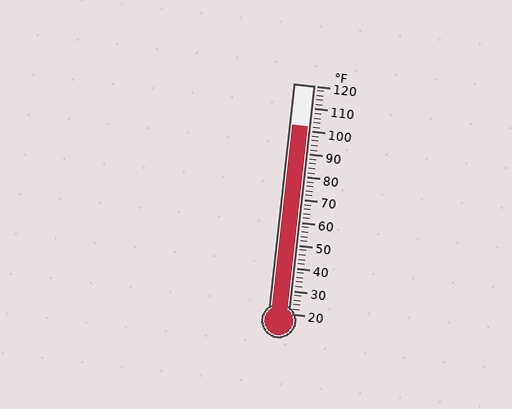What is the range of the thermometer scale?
The thermometer scale ranges from 20°F to 120°F.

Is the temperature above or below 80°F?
The temperature is above 80°F.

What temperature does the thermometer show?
The thermometer shows approximately 102°F.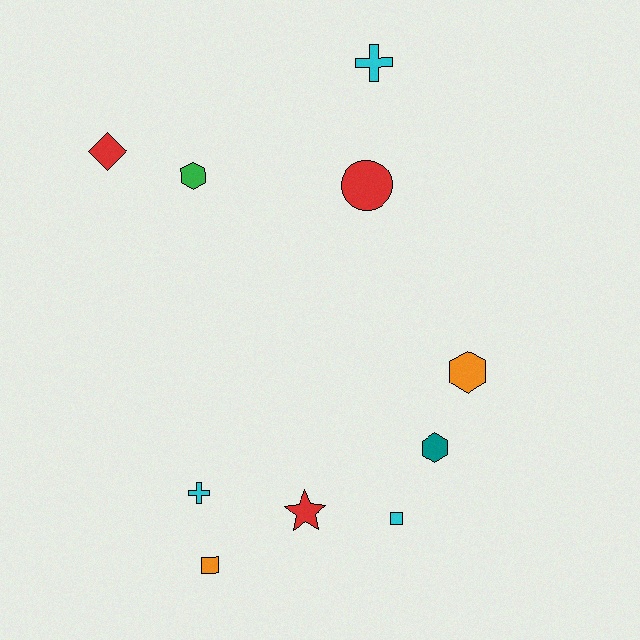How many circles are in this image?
There is 1 circle.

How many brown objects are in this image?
There are no brown objects.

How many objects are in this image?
There are 10 objects.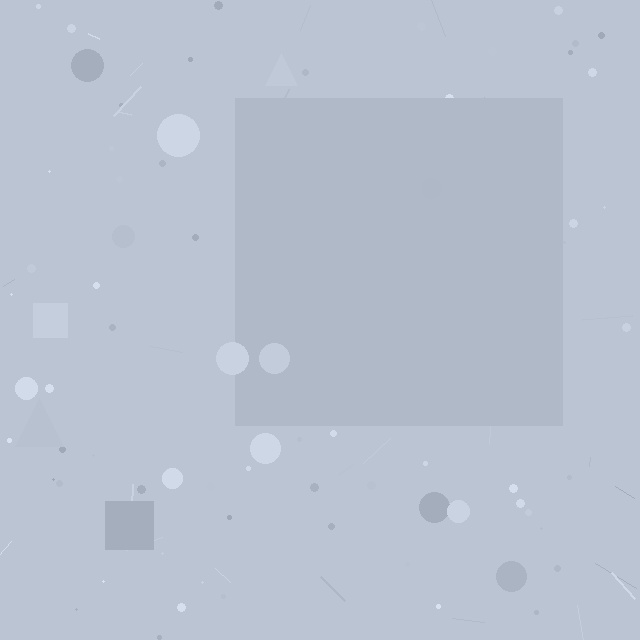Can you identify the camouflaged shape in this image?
The camouflaged shape is a square.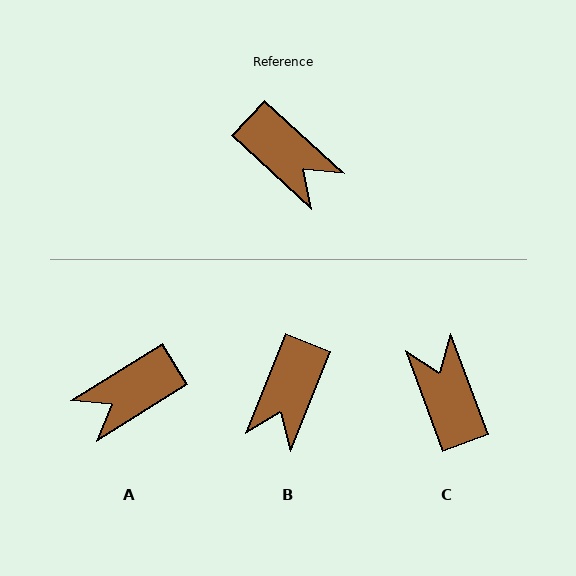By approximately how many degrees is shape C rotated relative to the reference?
Approximately 153 degrees counter-clockwise.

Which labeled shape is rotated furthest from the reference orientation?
C, about 153 degrees away.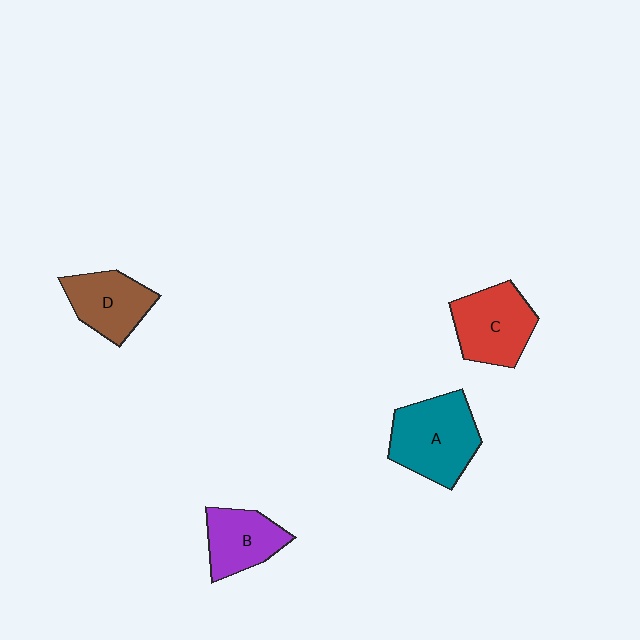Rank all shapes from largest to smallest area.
From largest to smallest: A (teal), C (red), D (brown), B (purple).